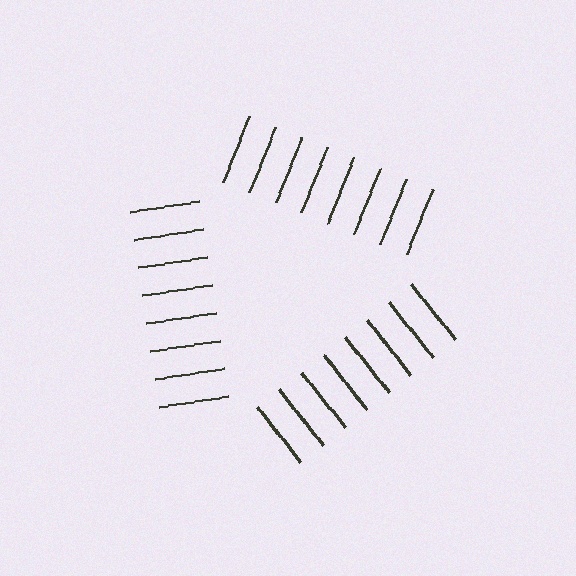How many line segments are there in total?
24 — 8 along each of the 3 edges.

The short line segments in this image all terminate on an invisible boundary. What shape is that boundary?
An illusory triangle — the line segments terminate on its edges but no continuous stroke is drawn.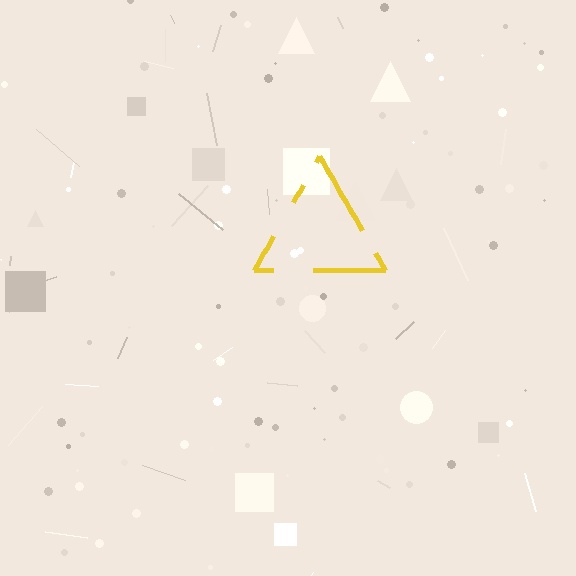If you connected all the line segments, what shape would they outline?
They would outline a triangle.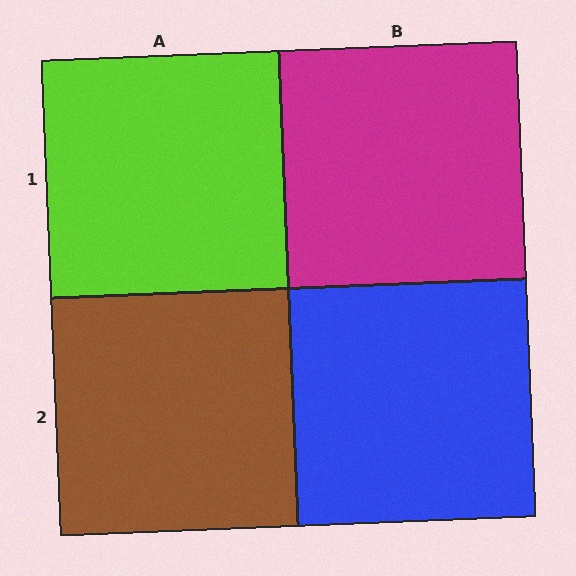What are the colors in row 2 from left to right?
Brown, blue.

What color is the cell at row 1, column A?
Lime.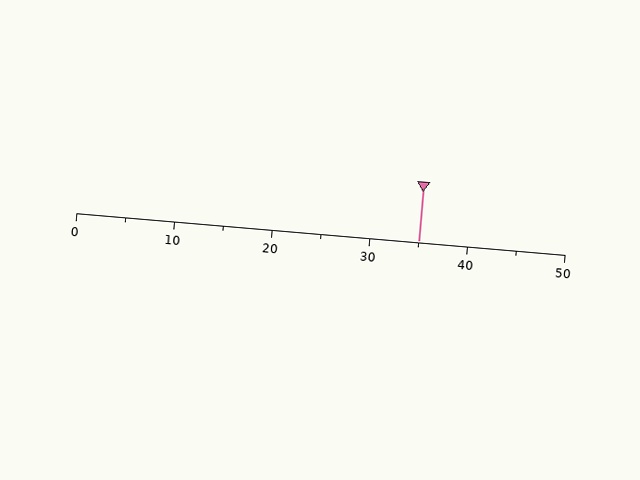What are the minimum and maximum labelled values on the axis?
The axis runs from 0 to 50.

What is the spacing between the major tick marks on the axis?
The major ticks are spaced 10 apart.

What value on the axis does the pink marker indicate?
The marker indicates approximately 35.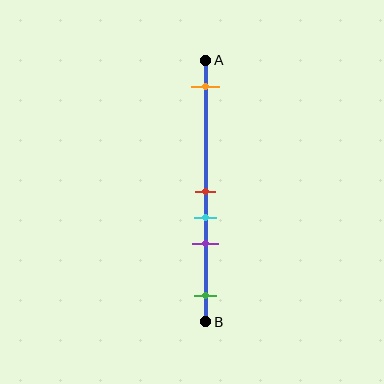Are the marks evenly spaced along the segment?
No, the marks are not evenly spaced.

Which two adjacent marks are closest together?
The red and cyan marks are the closest adjacent pair.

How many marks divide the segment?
There are 5 marks dividing the segment.